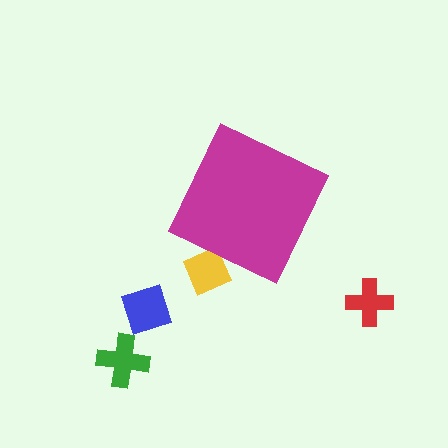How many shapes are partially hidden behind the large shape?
1 shape is partially hidden.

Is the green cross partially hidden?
No, the green cross is fully visible.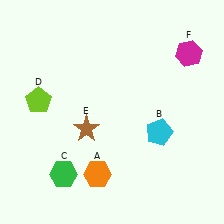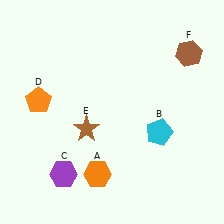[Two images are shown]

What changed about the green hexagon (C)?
In Image 1, C is green. In Image 2, it changed to purple.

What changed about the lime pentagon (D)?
In Image 1, D is lime. In Image 2, it changed to orange.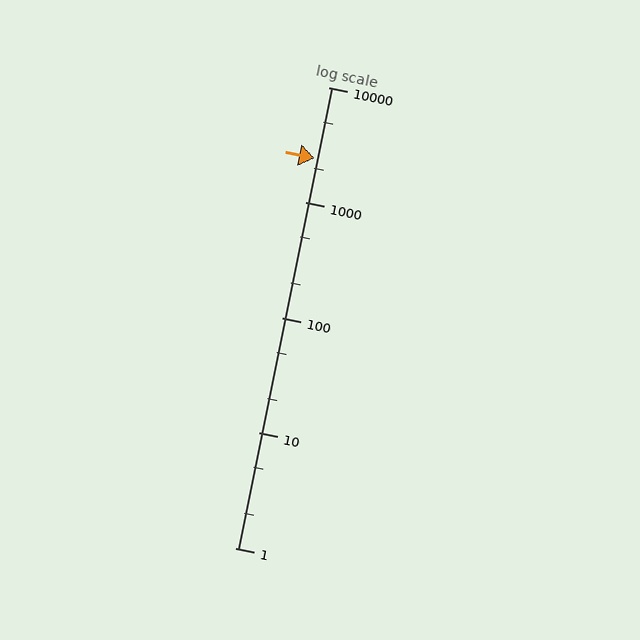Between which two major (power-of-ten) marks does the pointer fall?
The pointer is between 1000 and 10000.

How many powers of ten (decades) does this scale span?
The scale spans 4 decades, from 1 to 10000.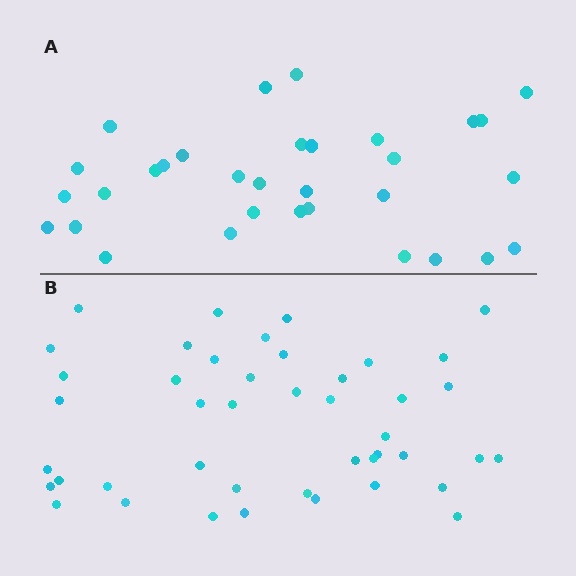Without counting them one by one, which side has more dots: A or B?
Region B (the bottom region) has more dots.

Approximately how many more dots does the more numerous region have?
Region B has roughly 12 or so more dots than region A.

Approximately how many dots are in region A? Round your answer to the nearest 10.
About 30 dots. (The exact count is 32, which rounds to 30.)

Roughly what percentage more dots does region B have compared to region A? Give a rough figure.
About 40% more.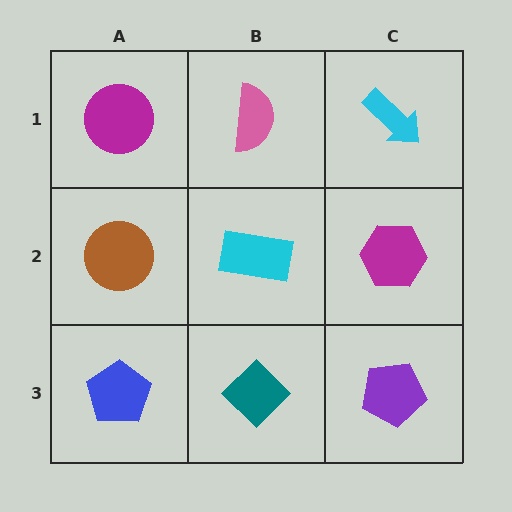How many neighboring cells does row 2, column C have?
3.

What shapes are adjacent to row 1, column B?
A cyan rectangle (row 2, column B), a magenta circle (row 1, column A), a cyan arrow (row 1, column C).